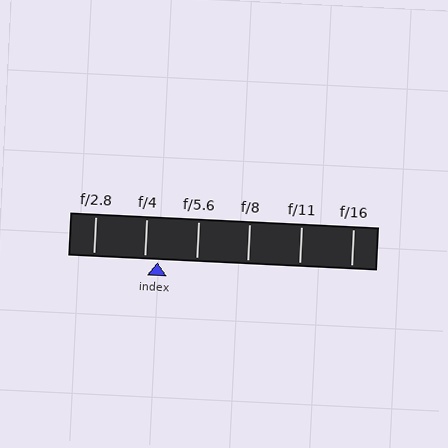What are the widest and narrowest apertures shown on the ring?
The widest aperture shown is f/2.8 and the narrowest is f/16.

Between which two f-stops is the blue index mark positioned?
The index mark is between f/4 and f/5.6.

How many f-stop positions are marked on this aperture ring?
There are 6 f-stop positions marked.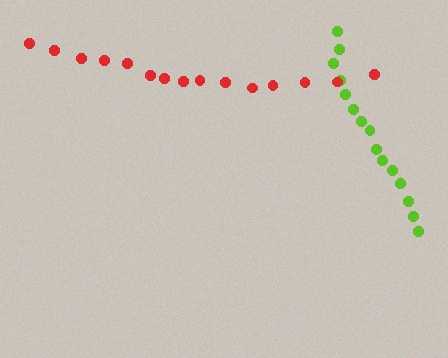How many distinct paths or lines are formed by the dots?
There are 2 distinct paths.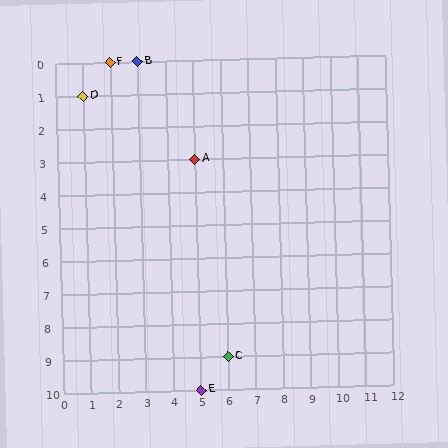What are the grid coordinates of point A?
Point A is at grid coordinates (5, 3).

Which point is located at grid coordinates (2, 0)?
Point F is at (2, 0).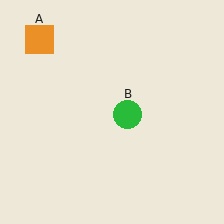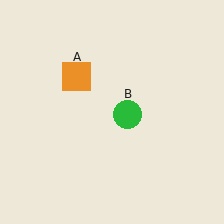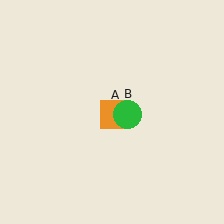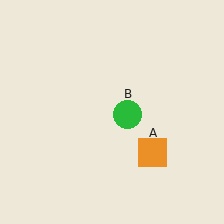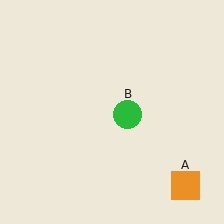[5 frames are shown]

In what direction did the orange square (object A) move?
The orange square (object A) moved down and to the right.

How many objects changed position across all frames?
1 object changed position: orange square (object A).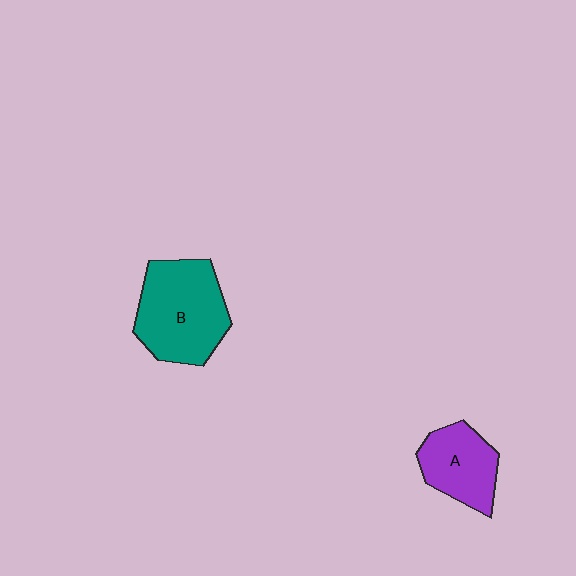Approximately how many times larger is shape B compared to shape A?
Approximately 1.5 times.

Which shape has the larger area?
Shape B (teal).